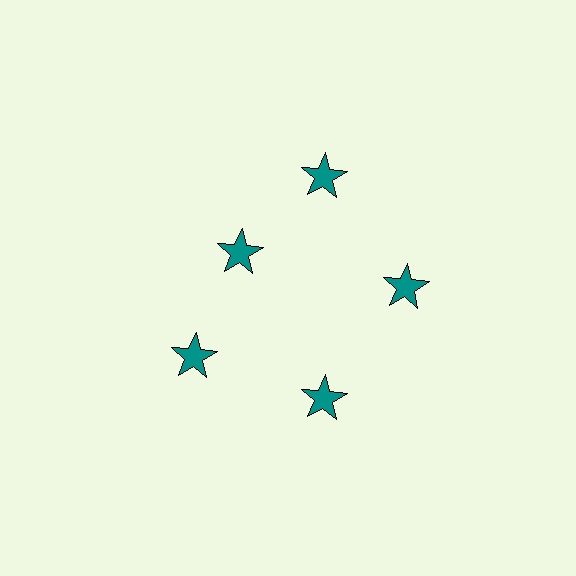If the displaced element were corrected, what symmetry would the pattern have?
It would have 5-fold rotational symmetry — the pattern would map onto itself every 72 degrees.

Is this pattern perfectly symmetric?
No. The 5 teal stars are arranged in a ring, but one element near the 10 o'clock position is pulled inward toward the center, breaking the 5-fold rotational symmetry.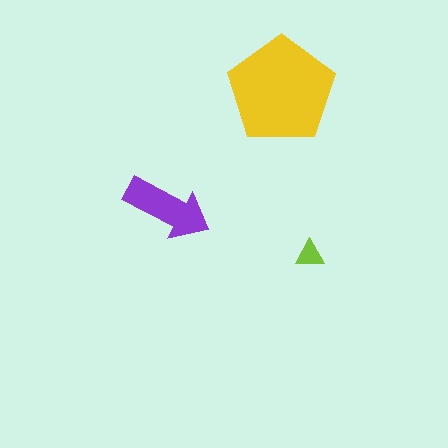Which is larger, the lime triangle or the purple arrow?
The purple arrow.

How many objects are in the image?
There are 3 objects in the image.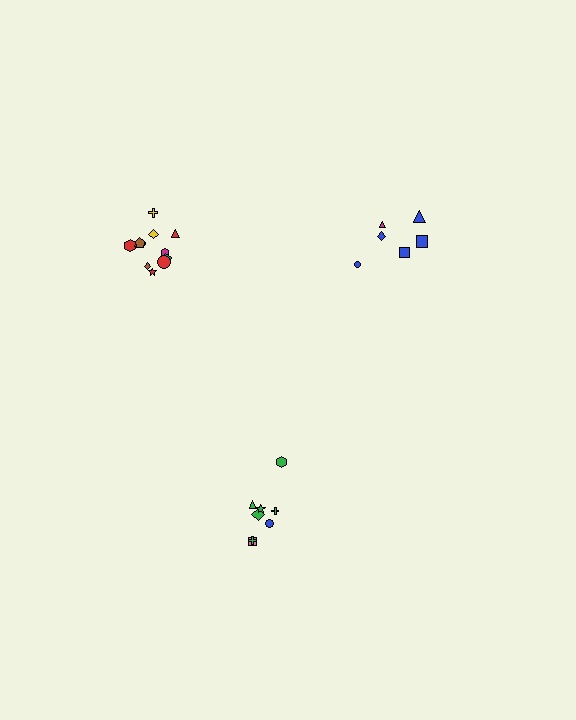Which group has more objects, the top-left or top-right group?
The top-left group.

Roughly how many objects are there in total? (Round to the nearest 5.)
Roughly 25 objects in total.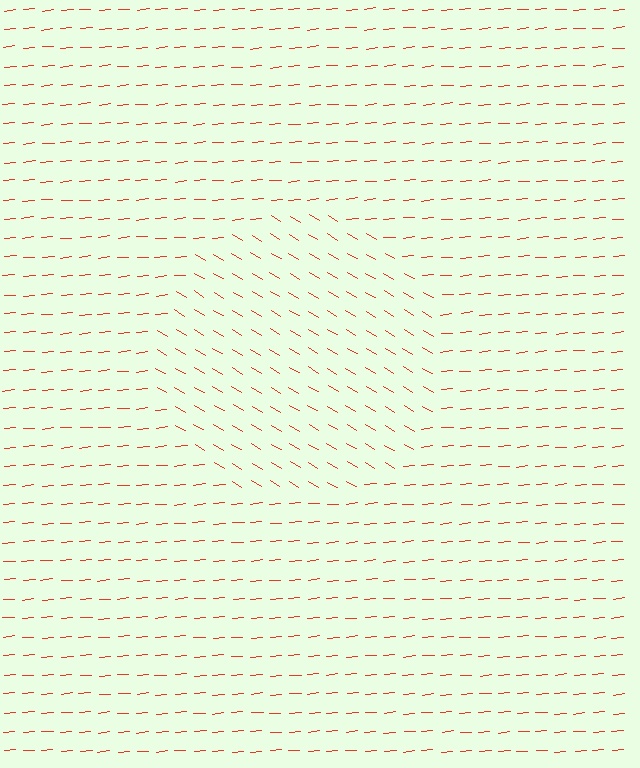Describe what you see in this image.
The image is filled with small red line segments. A circle region in the image has lines oriented differently from the surrounding lines, creating a visible texture boundary.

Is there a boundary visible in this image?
Yes, there is a texture boundary formed by a change in line orientation.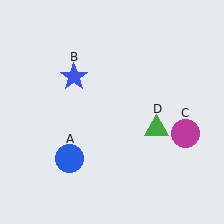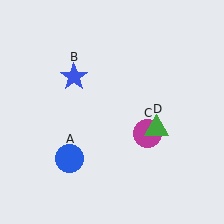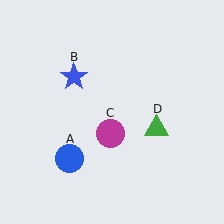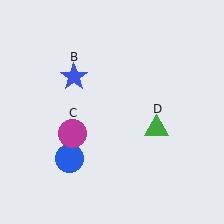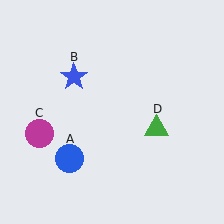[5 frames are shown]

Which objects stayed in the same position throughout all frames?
Blue circle (object A) and blue star (object B) and green triangle (object D) remained stationary.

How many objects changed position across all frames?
1 object changed position: magenta circle (object C).